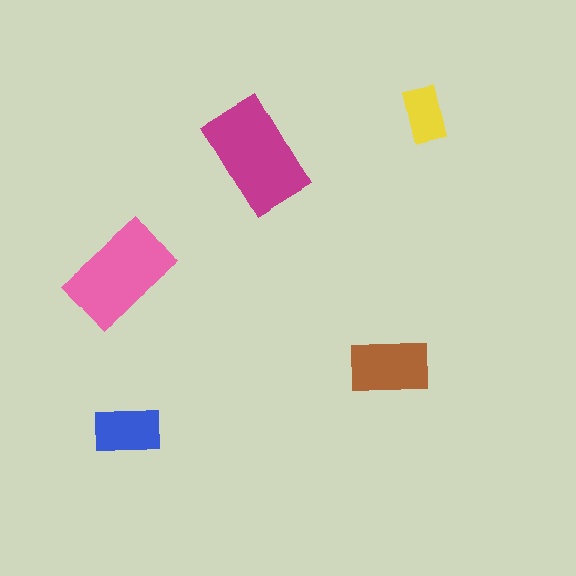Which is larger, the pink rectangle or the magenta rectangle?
The magenta one.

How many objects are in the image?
There are 5 objects in the image.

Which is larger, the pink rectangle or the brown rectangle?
The pink one.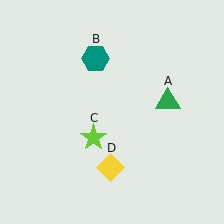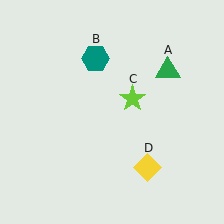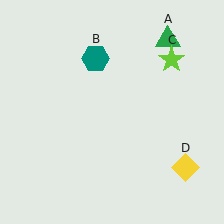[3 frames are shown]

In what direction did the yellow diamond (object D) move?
The yellow diamond (object D) moved right.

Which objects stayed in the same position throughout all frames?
Teal hexagon (object B) remained stationary.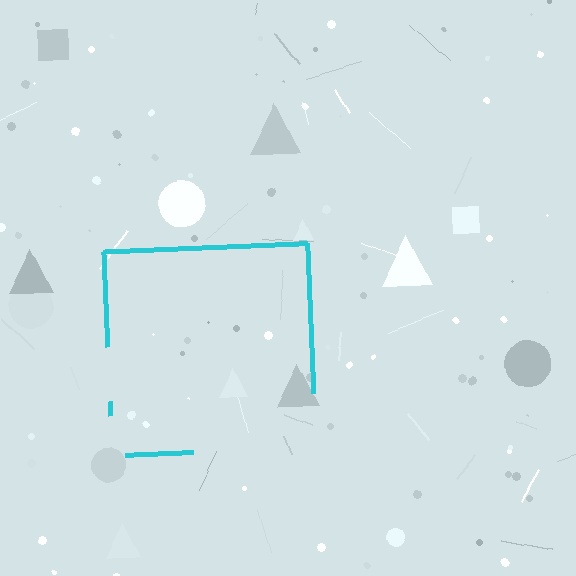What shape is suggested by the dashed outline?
The dashed outline suggests a square.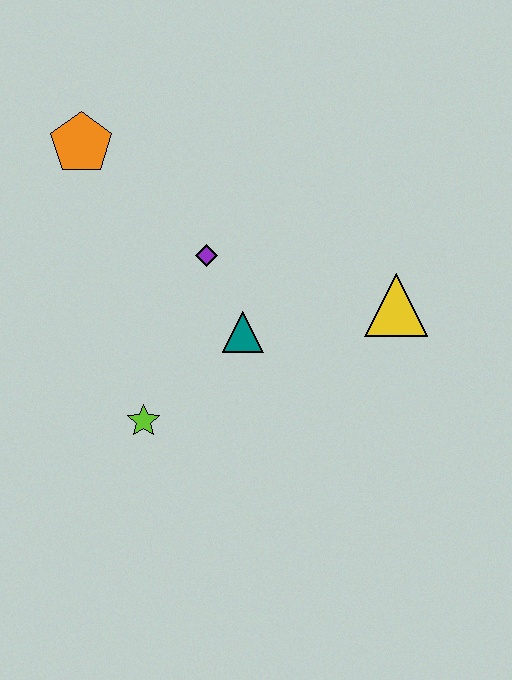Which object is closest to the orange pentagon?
The purple diamond is closest to the orange pentagon.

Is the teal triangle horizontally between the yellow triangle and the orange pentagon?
Yes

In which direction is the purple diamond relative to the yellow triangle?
The purple diamond is to the left of the yellow triangle.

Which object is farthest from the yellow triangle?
The orange pentagon is farthest from the yellow triangle.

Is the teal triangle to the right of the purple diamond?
Yes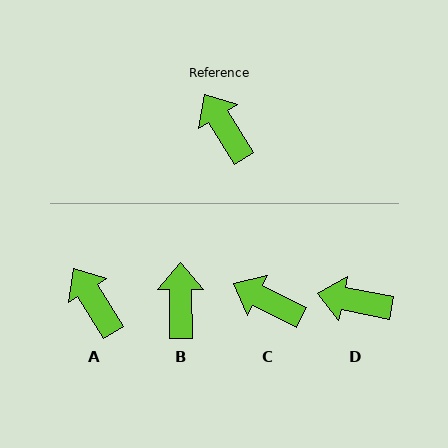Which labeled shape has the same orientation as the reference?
A.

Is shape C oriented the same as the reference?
No, it is off by about 32 degrees.